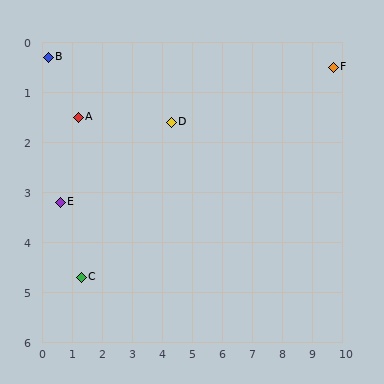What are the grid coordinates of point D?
Point D is at approximately (4.3, 1.6).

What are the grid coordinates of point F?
Point F is at approximately (9.7, 0.5).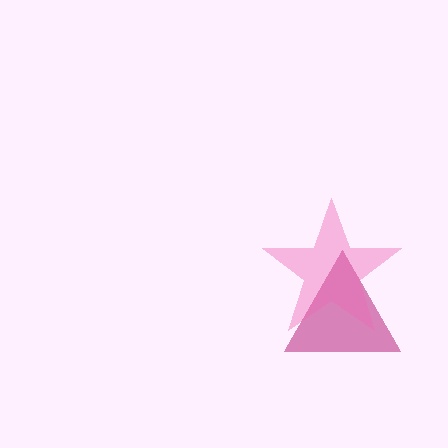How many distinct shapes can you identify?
There are 2 distinct shapes: a magenta triangle, a pink star.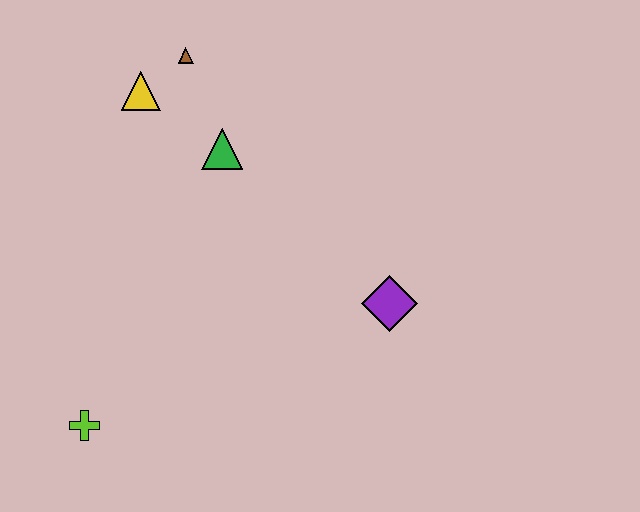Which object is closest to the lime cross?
The green triangle is closest to the lime cross.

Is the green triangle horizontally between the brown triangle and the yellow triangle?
No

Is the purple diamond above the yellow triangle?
No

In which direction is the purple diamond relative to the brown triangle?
The purple diamond is below the brown triangle.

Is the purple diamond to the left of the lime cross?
No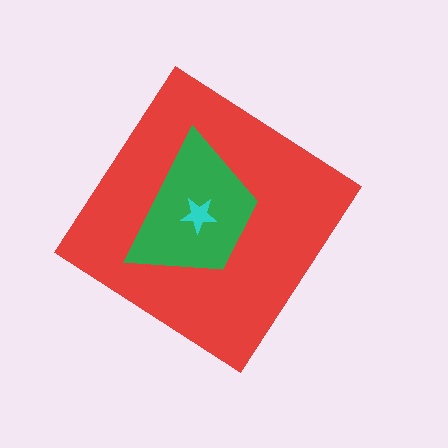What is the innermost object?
The cyan star.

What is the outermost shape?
The red diamond.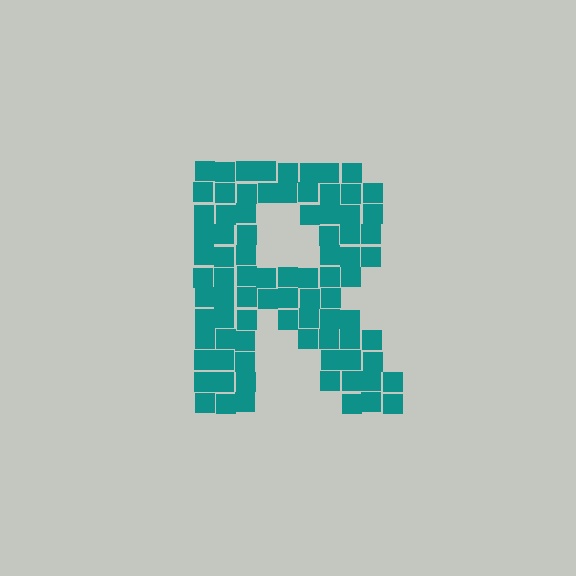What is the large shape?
The large shape is the letter R.